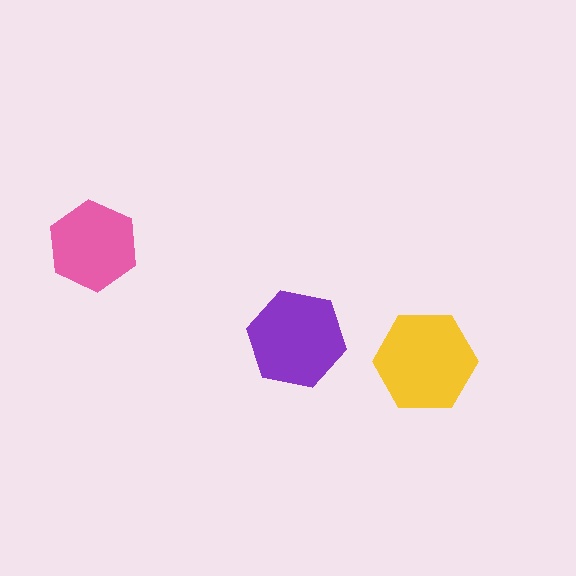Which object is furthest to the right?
The yellow hexagon is rightmost.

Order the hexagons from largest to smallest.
the yellow one, the purple one, the pink one.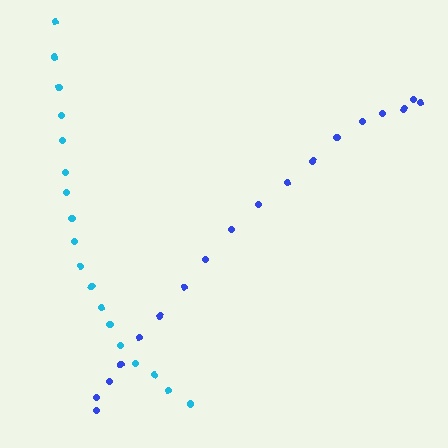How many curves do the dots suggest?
There are 2 distinct paths.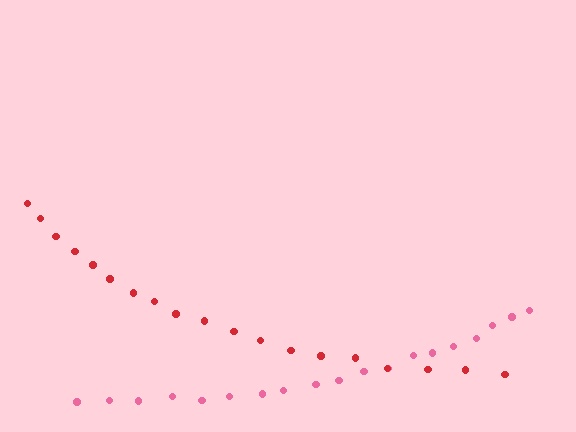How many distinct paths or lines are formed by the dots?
There are 2 distinct paths.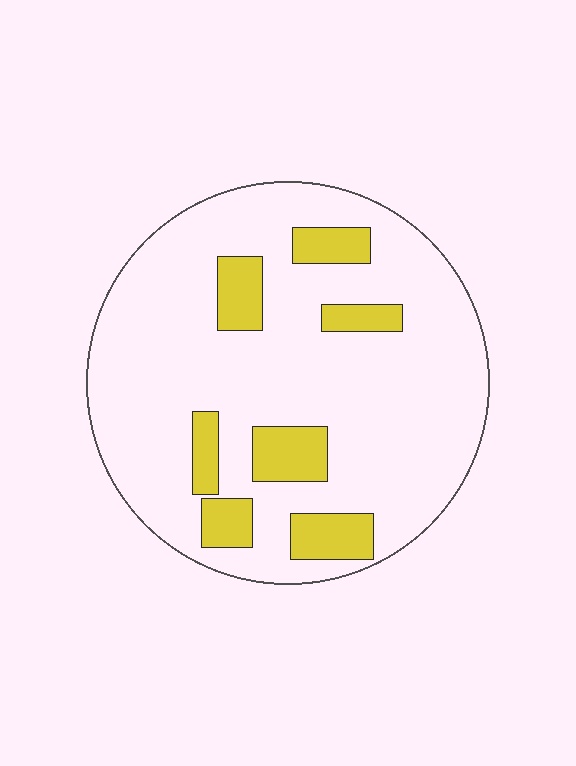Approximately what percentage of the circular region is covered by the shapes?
Approximately 15%.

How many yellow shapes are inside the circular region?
7.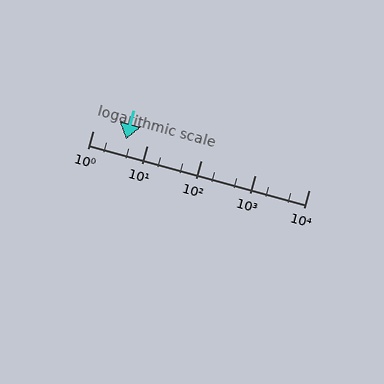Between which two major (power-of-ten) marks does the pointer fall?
The pointer is between 1 and 10.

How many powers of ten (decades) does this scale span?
The scale spans 4 decades, from 1 to 10000.